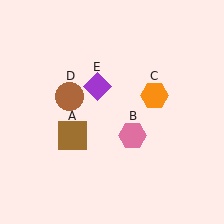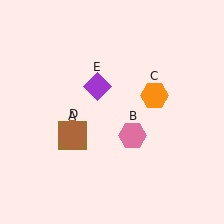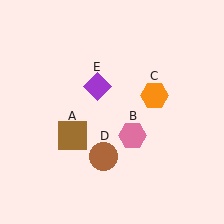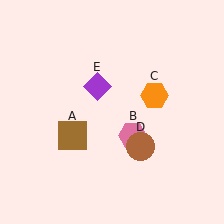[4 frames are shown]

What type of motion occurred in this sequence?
The brown circle (object D) rotated counterclockwise around the center of the scene.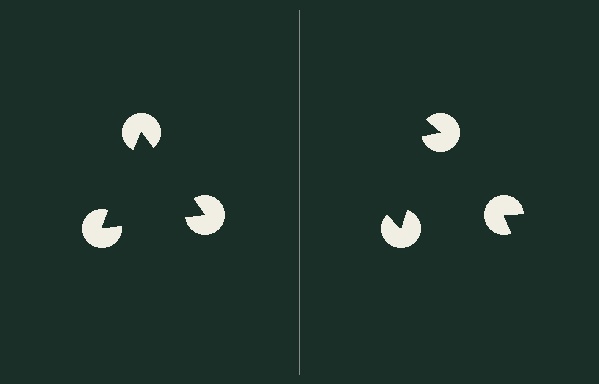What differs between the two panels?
The pac-man discs are positioned identically on both sides; only the wedge orientations differ. On the left they align to a triangle; on the right they are misaligned.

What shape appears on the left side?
An illusory triangle.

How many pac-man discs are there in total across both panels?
6 — 3 on each side.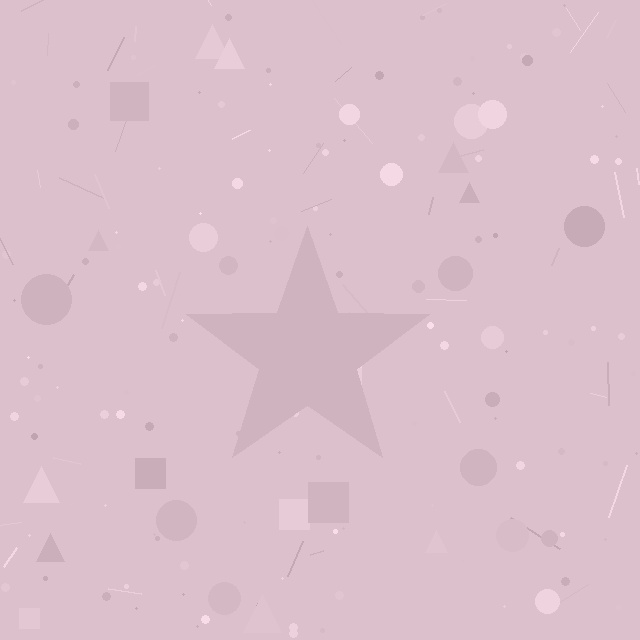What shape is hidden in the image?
A star is hidden in the image.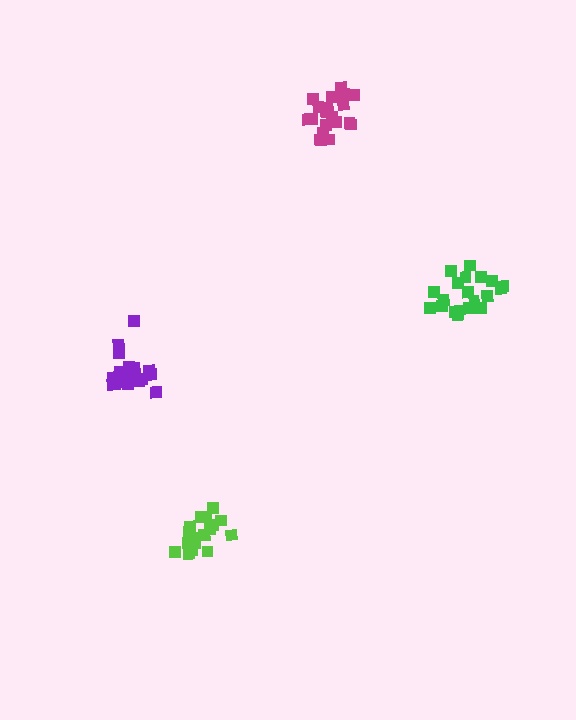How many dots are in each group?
Group 1: 21 dots, Group 2: 19 dots, Group 3: 17 dots, Group 4: 21 dots (78 total).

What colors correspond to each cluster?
The clusters are colored: green, purple, lime, magenta.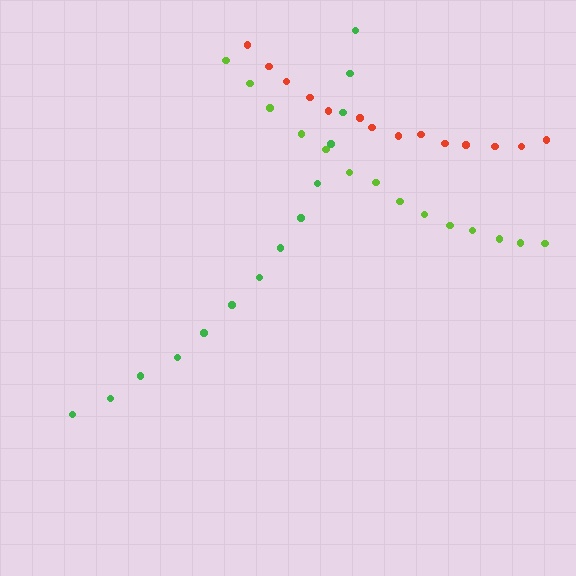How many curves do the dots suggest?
There are 3 distinct paths.